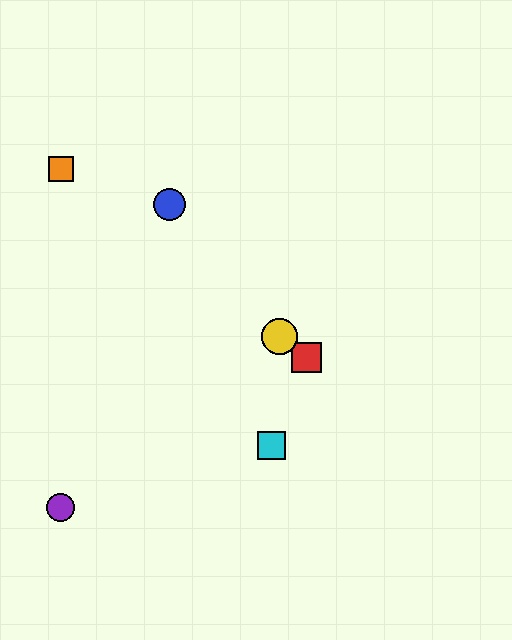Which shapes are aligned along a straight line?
The red square, the green circle, the yellow circle, the orange square are aligned along a straight line.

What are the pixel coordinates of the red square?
The red square is at (306, 357).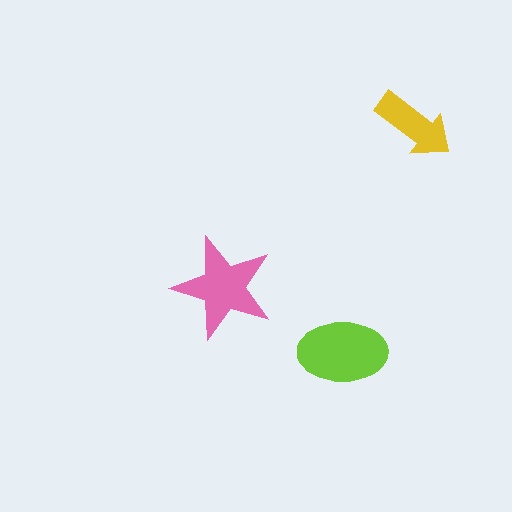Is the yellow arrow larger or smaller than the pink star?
Smaller.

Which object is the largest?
The lime ellipse.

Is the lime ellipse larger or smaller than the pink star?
Larger.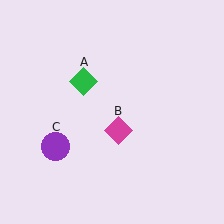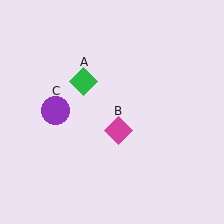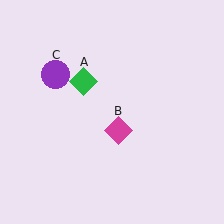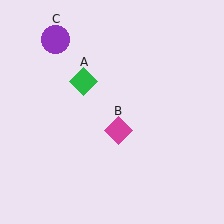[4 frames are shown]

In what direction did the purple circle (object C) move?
The purple circle (object C) moved up.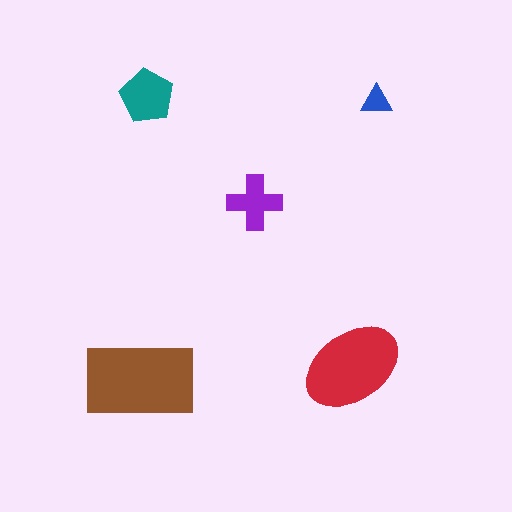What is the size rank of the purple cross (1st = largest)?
4th.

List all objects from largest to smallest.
The brown rectangle, the red ellipse, the teal pentagon, the purple cross, the blue triangle.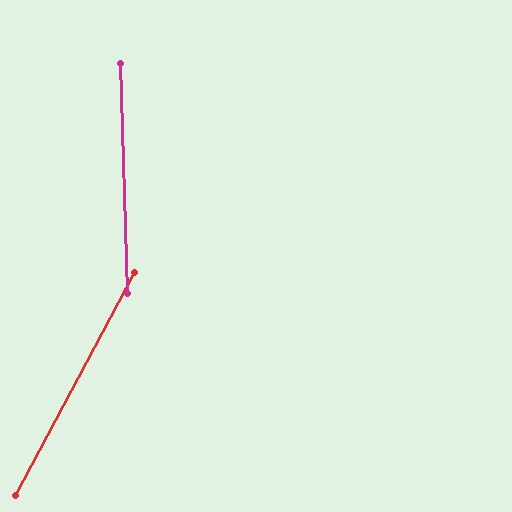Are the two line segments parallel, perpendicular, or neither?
Neither parallel nor perpendicular — they differ by about 29°.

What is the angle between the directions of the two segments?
Approximately 29 degrees.